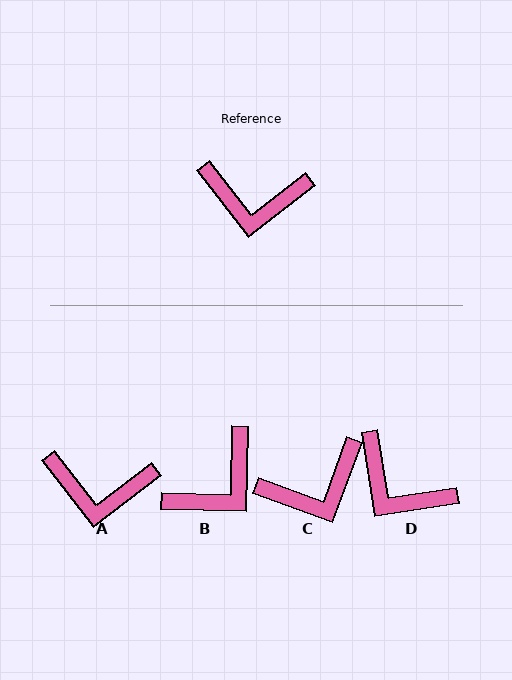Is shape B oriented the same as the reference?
No, it is off by about 51 degrees.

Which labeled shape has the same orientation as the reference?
A.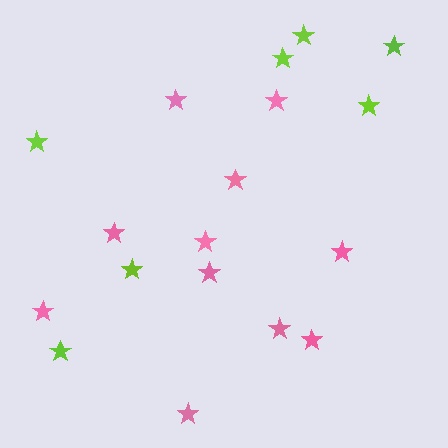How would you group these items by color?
There are 2 groups: one group of pink stars (11) and one group of lime stars (7).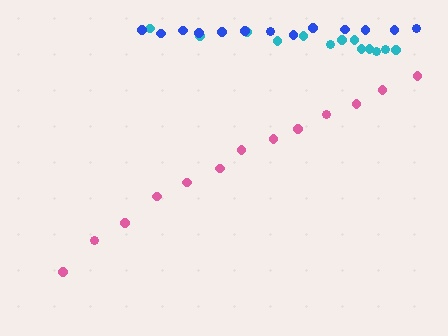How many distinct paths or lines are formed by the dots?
There are 3 distinct paths.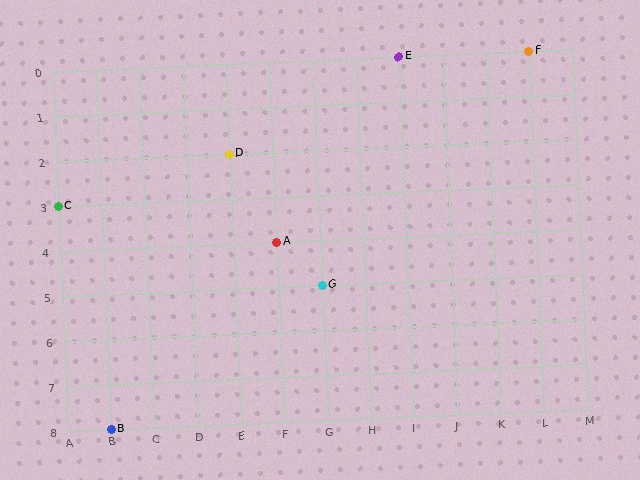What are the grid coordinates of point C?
Point C is at grid coordinates (A, 3).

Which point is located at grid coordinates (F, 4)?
Point A is at (F, 4).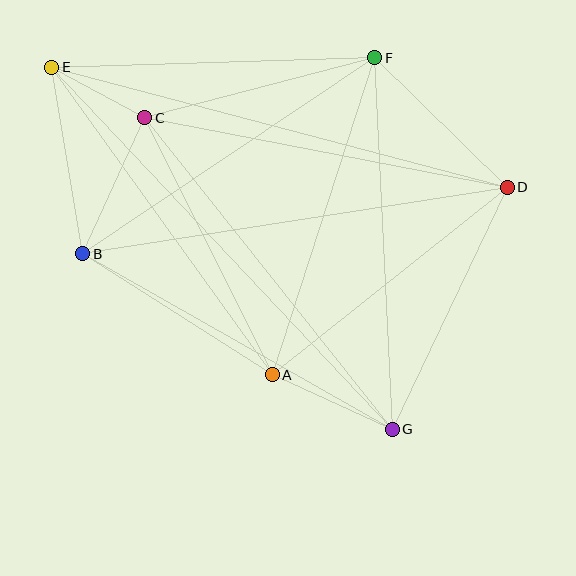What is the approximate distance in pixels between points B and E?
The distance between B and E is approximately 189 pixels.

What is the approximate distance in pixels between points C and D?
The distance between C and D is approximately 369 pixels.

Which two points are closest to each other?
Points C and E are closest to each other.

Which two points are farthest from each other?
Points E and G are farthest from each other.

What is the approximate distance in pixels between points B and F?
The distance between B and F is approximately 352 pixels.